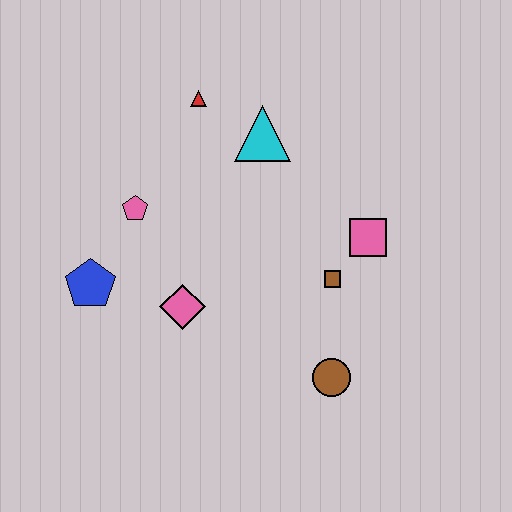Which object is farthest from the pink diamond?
The red triangle is farthest from the pink diamond.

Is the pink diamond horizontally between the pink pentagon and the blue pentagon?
No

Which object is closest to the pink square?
The brown square is closest to the pink square.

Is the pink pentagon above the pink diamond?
Yes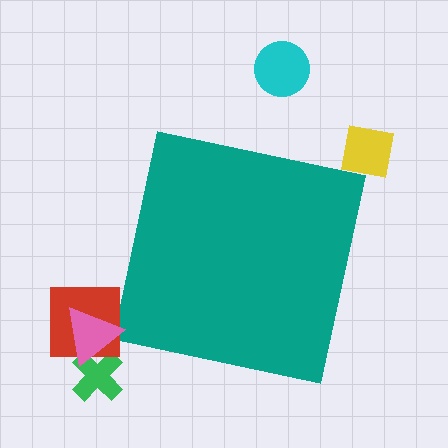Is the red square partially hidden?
No, the red square is fully visible.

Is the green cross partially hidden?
No, the green cross is fully visible.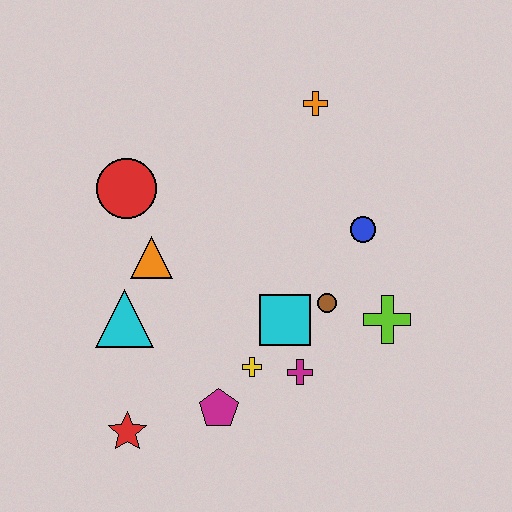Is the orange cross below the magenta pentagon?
No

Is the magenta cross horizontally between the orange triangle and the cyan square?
No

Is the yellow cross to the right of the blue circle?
No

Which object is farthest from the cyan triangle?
The orange cross is farthest from the cyan triangle.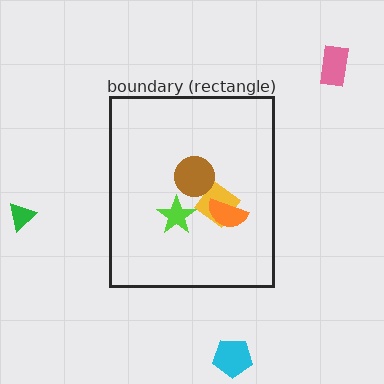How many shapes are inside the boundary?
4 inside, 3 outside.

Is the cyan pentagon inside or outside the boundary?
Outside.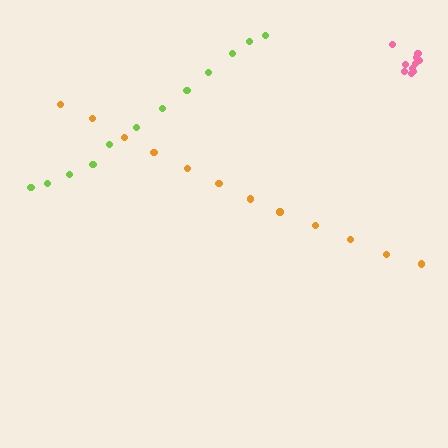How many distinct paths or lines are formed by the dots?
There are 3 distinct paths.